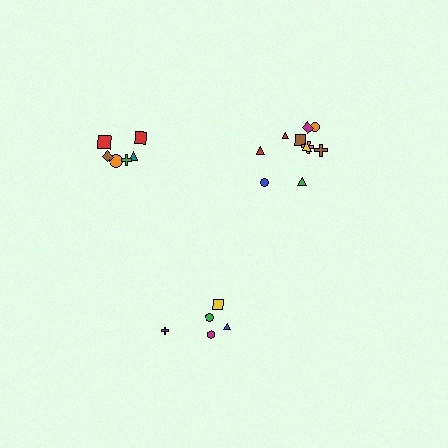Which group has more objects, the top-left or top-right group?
The top-right group.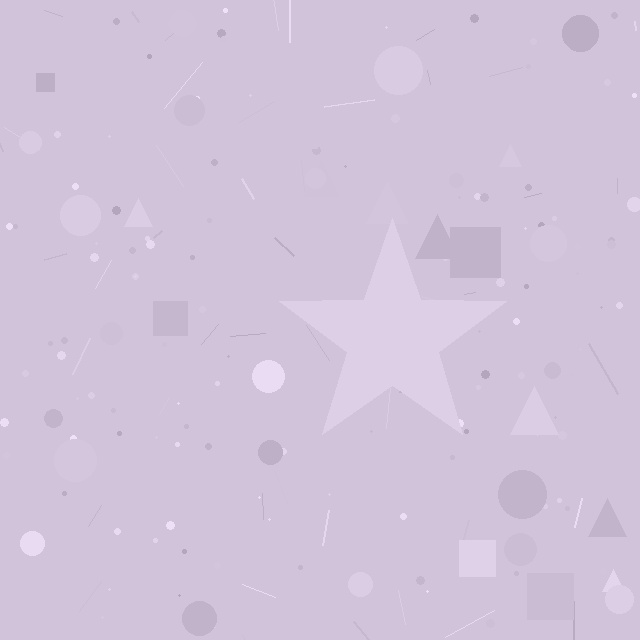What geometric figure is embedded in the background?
A star is embedded in the background.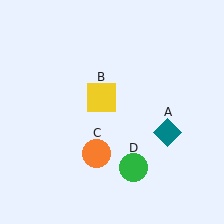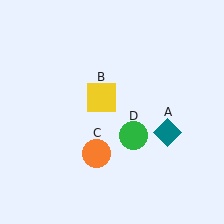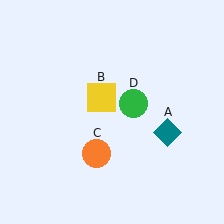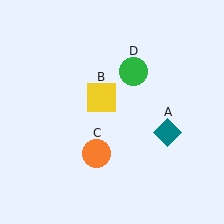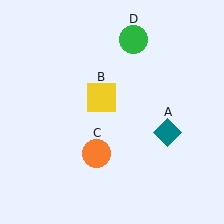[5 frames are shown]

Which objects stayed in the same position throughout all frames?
Teal diamond (object A) and yellow square (object B) and orange circle (object C) remained stationary.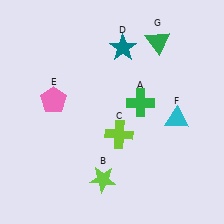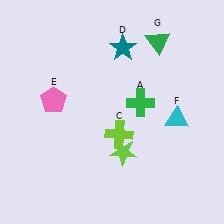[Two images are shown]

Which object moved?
The lime star (B) moved up.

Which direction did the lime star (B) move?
The lime star (B) moved up.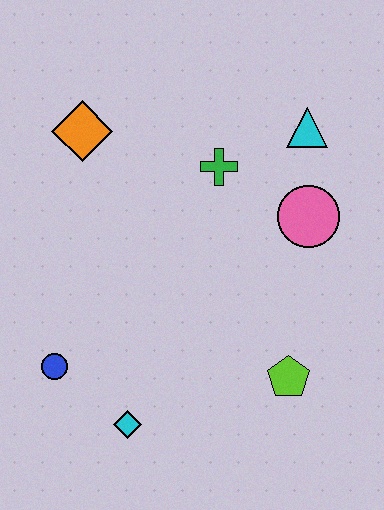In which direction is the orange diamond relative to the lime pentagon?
The orange diamond is above the lime pentagon.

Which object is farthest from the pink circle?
The blue circle is farthest from the pink circle.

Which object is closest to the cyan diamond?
The blue circle is closest to the cyan diamond.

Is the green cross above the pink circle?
Yes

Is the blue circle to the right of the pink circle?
No